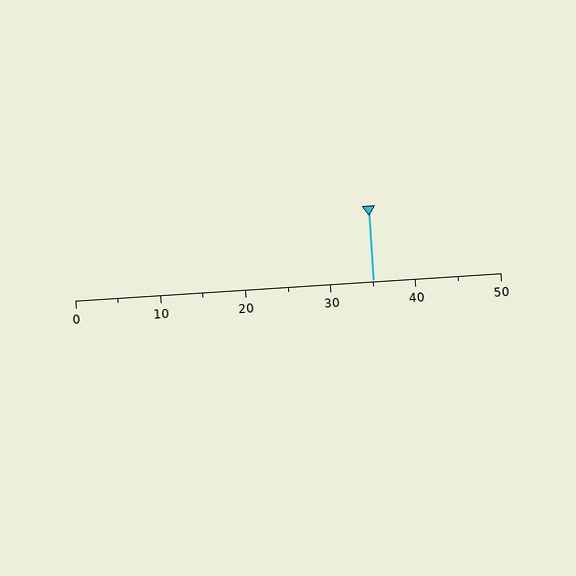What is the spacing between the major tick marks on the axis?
The major ticks are spaced 10 apart.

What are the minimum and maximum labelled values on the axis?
The axis runs from 0 to 50.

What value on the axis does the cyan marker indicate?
The marker indicates approximately 35.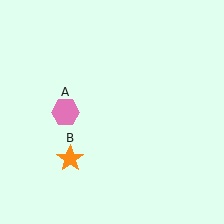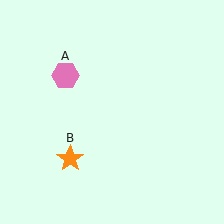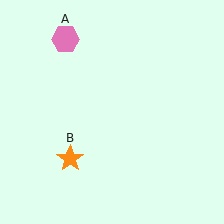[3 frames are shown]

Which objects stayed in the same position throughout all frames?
Orange star (object B) remained stationary.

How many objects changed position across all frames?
1 object changed position: pink hexagon (object A).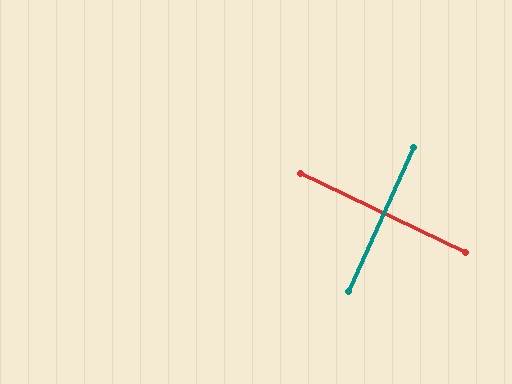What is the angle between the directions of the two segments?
Approximately 88 degrees.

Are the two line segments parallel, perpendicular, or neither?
Perpendicular — they meet at approximately 88°.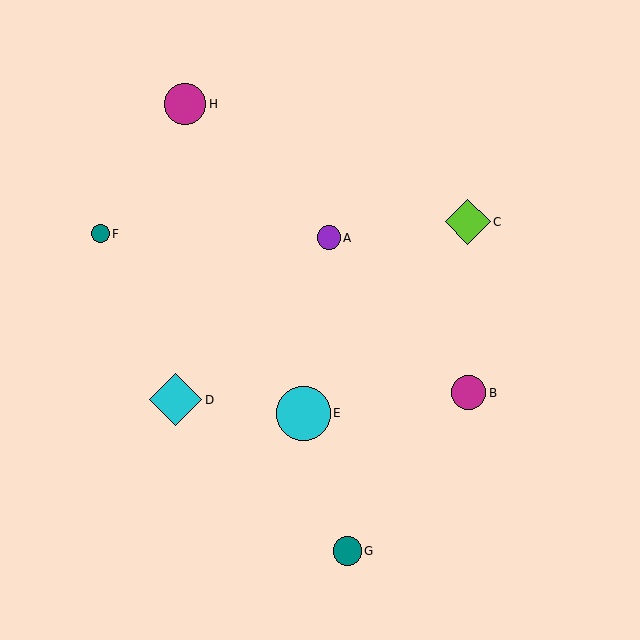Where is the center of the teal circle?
The center of the teal circle is at (347, 551).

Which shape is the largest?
The cyan circle (labeled E) is the largest.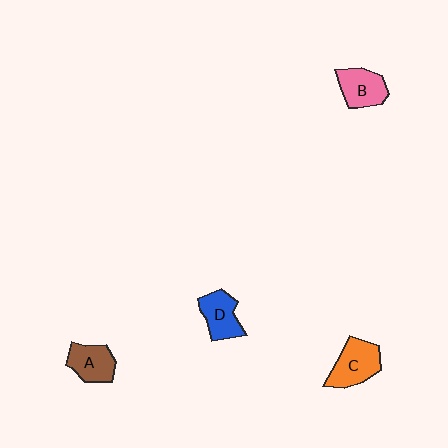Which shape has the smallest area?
Shape A (brown).